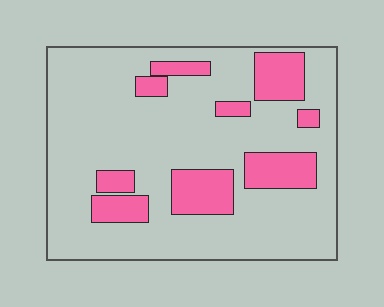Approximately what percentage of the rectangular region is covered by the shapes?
Approximately 20%.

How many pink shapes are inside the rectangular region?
9.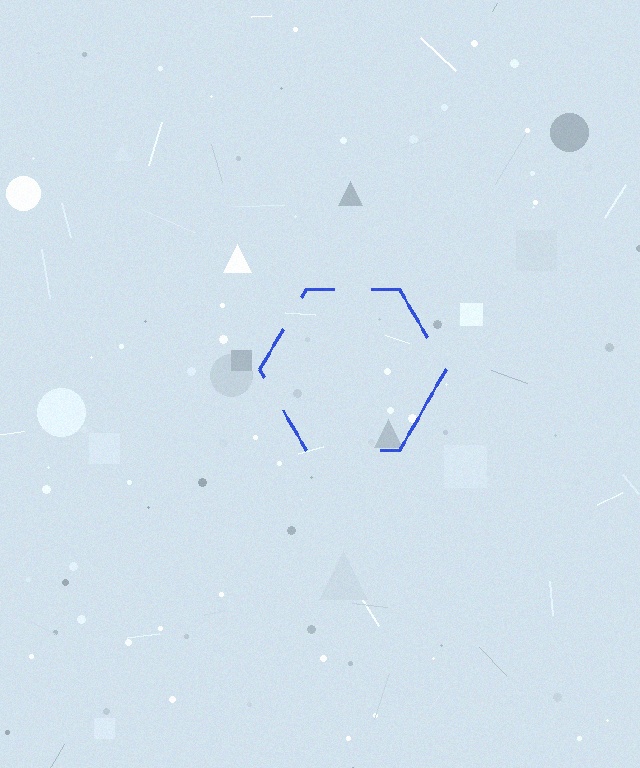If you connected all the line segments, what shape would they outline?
They would outline a hexagon.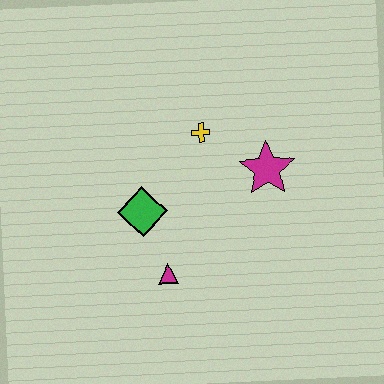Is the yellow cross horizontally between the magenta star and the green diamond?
Yes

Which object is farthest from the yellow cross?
The magenta triangle is farthest from the yellow cross.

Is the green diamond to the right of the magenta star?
No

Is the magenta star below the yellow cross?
Yes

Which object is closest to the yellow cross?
The magenta star is closest to the yellow cross.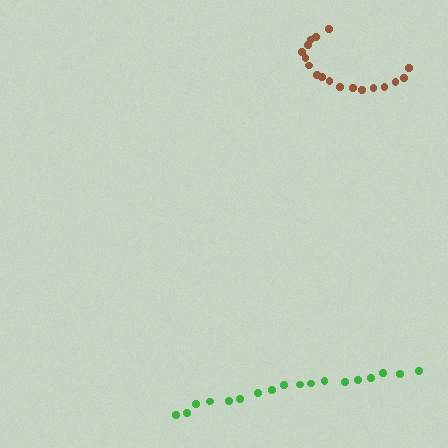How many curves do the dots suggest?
There are 2 distinct paths.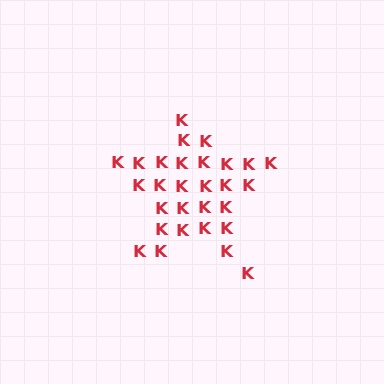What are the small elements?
The small elements are letter K's.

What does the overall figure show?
The overall figure shows a star.